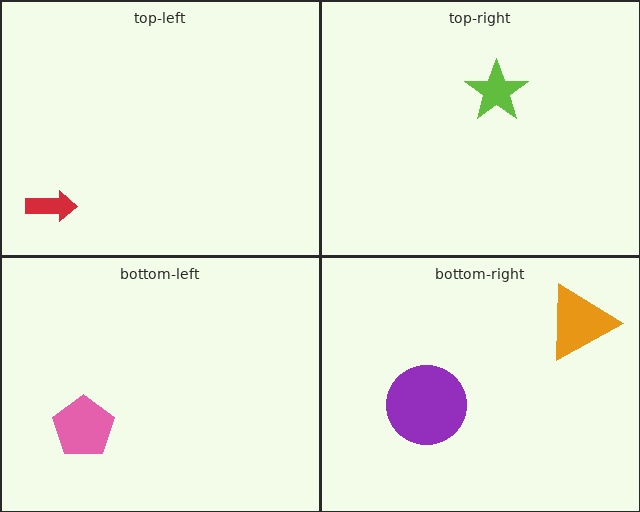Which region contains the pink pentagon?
The bottom-left region.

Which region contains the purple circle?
The bottom-right region.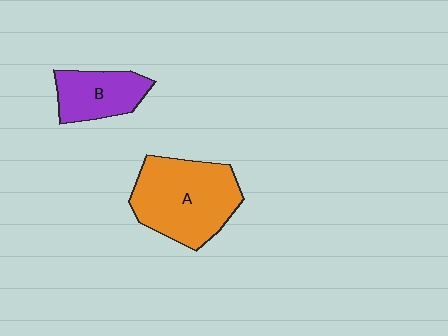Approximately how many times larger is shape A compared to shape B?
Approximately 1.8 times.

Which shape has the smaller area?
Shape B (purple).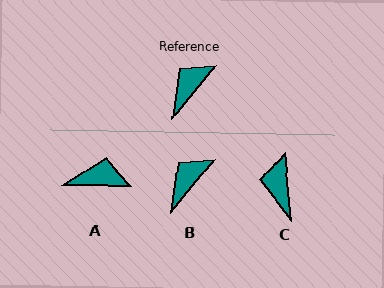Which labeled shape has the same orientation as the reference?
B.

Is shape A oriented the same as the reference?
No, it is off by about 51 degrees.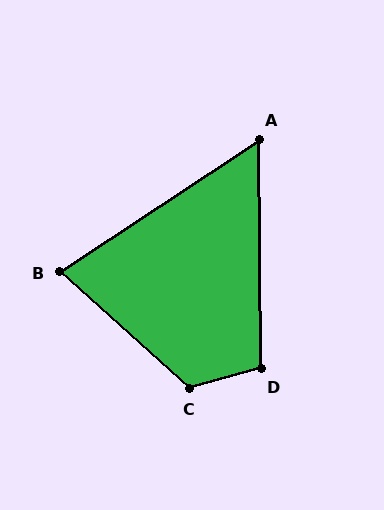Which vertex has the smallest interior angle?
A, at approximately 57 degrees.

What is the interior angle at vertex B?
Approximately 75 degrees (acute).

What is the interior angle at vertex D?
Approximately 105 degrees (obtuse).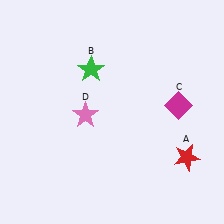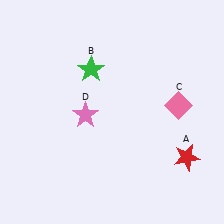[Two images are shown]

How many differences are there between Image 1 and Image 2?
There is 1 difference between the two images.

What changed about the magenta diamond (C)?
In Image 1, C is magenta. In Image 2, it changed to pink.